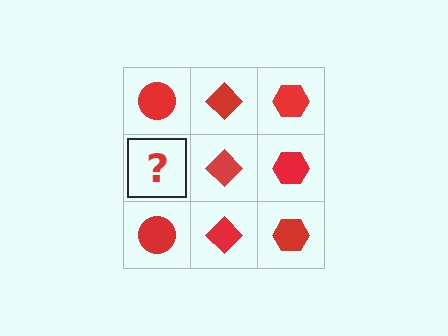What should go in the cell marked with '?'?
The missing cell should contain a red circle.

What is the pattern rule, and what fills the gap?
The rule is that each column has a consistent shape. The gap should be filled with a red circle.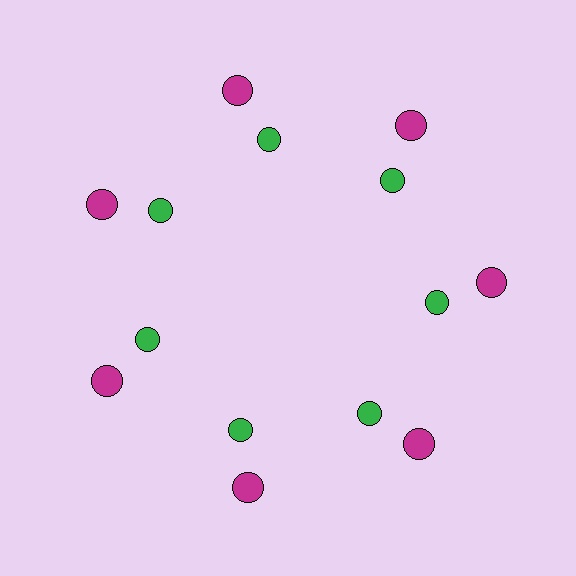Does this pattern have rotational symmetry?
Yes, this pattern has 7-fold rotational symmetry. It looks the same after rotating 51 degrees around the center.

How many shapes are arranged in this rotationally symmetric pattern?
There are 14 shapes, arranged in 7 groups of 2.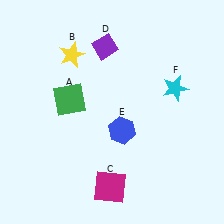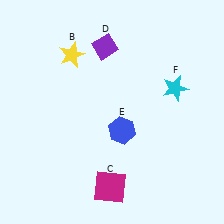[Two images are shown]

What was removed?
The green square (A) was removed in Image 2.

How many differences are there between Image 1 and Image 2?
There is 1 difference between the two images.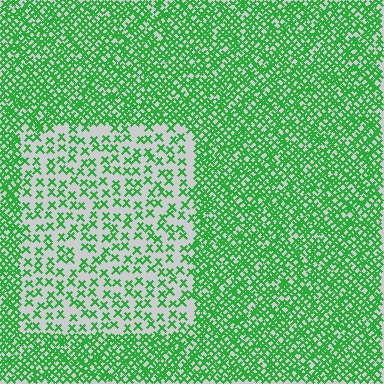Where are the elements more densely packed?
The elements are more densely packed outside the rectangle boundary.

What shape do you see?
I see a rectangle.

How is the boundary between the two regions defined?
The boundary is defined by a change in element density (approximately 2.5x ratio). All elements are the same color, size, and shape.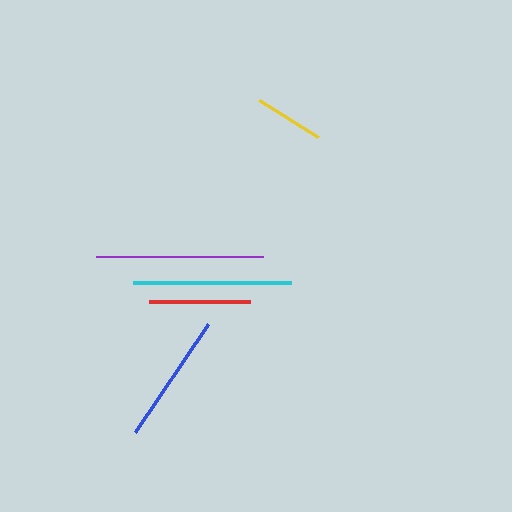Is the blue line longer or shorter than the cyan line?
The cyan line is longer than the blue line.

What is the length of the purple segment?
The purple segment is approximately 167 pixels long.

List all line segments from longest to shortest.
From longest to shortest: purple, cyan, blue, red, yellow.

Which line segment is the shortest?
The yellow line is the shortest at approximately 69 pixels.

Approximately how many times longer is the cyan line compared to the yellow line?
The cyan line is approximately 2.3 times the length of the yellow line.